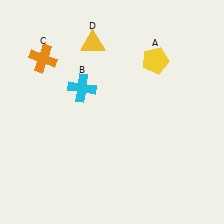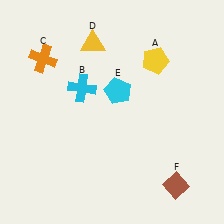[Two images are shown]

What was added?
A cyan pentagon (E), a brown diamond (F) were added in Image 2.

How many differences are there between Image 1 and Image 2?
There are 2 differences between the two images.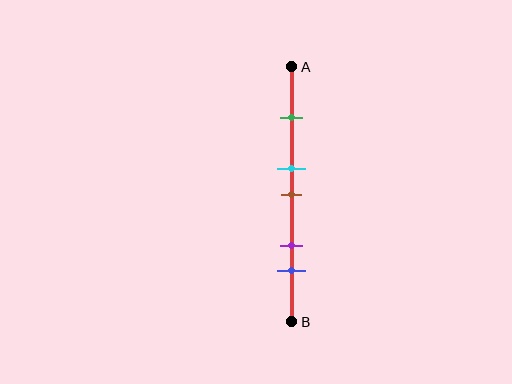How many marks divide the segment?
There are 5 marks dividing the segment.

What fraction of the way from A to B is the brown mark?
The brown mark is approximately 50% (0.5) of the way from A to B.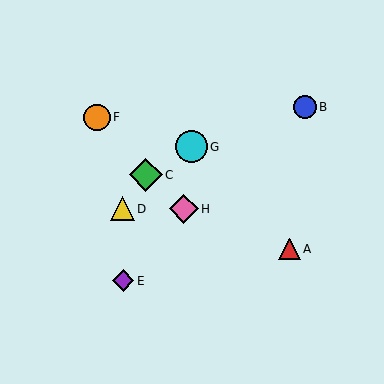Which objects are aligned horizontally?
Objects D, H are aligned horizontally.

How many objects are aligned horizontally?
2 objects (D, H) are aligned horizontally.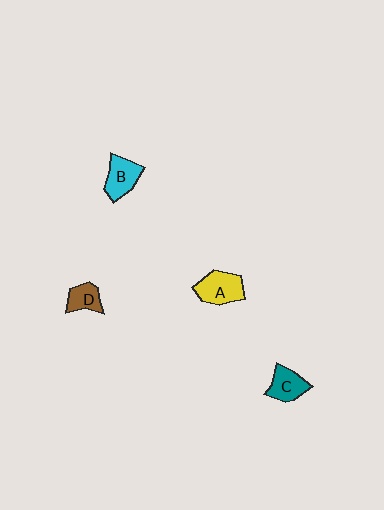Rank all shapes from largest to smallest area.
From largest to smallest: A (yellow), B (cyan), C (teal), D (brown).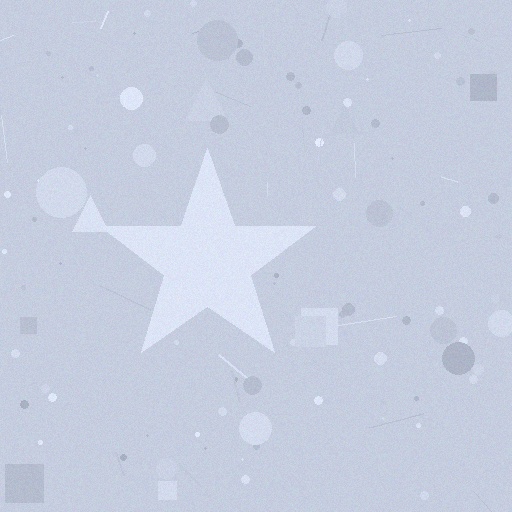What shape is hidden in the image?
A star is hidden in the image.